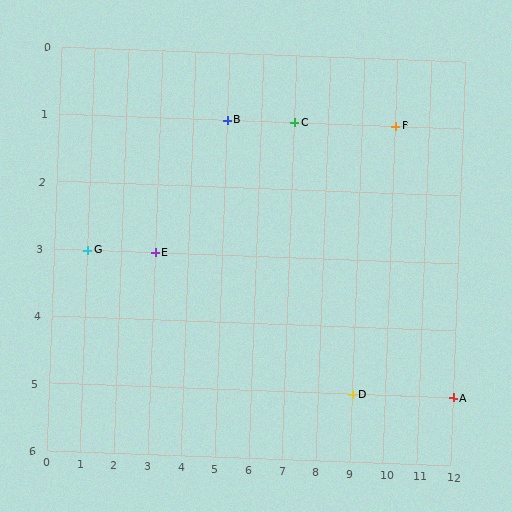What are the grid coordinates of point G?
Point G is at grid coordinates (1, 3).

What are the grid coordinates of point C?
Point C is at grid coordinates (7, 1).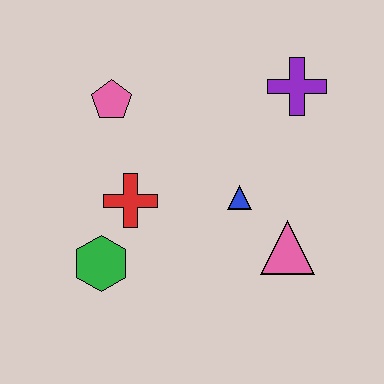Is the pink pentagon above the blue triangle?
Yes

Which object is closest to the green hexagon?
The red cross is closest to the green hexagon.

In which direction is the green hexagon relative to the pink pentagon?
The green hexagon is below the pink pentagon.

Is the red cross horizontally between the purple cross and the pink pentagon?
Yes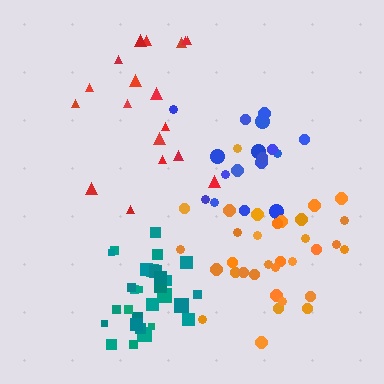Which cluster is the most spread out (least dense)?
Red.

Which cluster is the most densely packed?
Teal.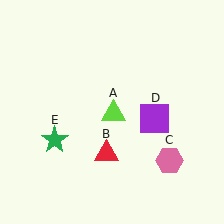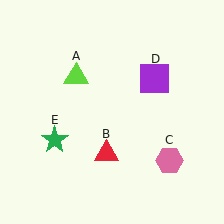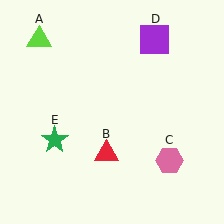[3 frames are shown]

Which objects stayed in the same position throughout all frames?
Red triangle (object B) and pink hexagon (object C) and green star (object E) remained stationary.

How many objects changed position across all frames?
2 objects changed position: lime triangle (object A), purple square (object D).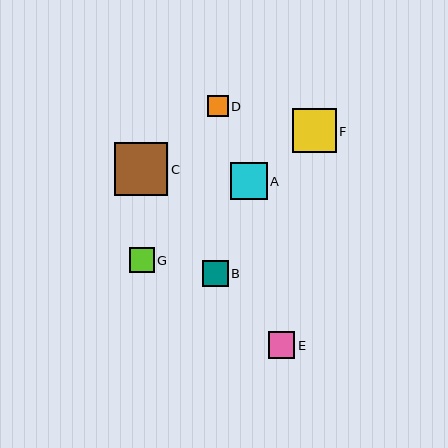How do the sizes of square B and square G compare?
Square B and square G are approximately the same size.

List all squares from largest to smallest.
From largest to smallest: C, F, A, E, B, G, D.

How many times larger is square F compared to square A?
Square F is approximately 1.2 times the size of square A.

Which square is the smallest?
Square D is the smallest with a size of approximately 20 pixels.